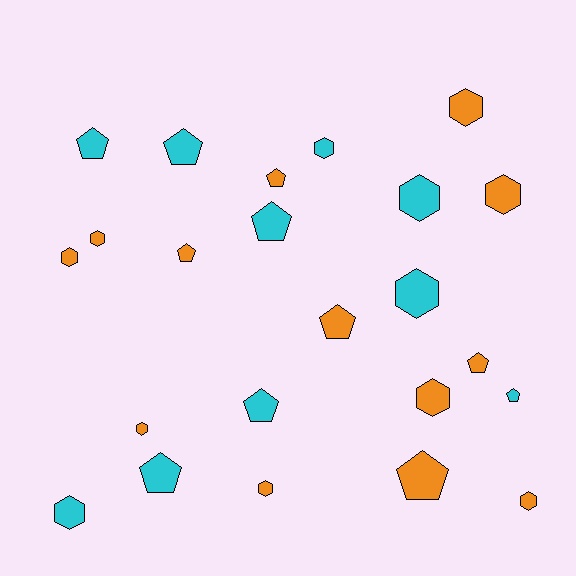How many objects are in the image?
There are 23 objects.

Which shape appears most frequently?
Hexagon, with 12 objects.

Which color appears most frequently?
Orange, with 13 objects.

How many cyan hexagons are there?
There are 4 cyan hexagons.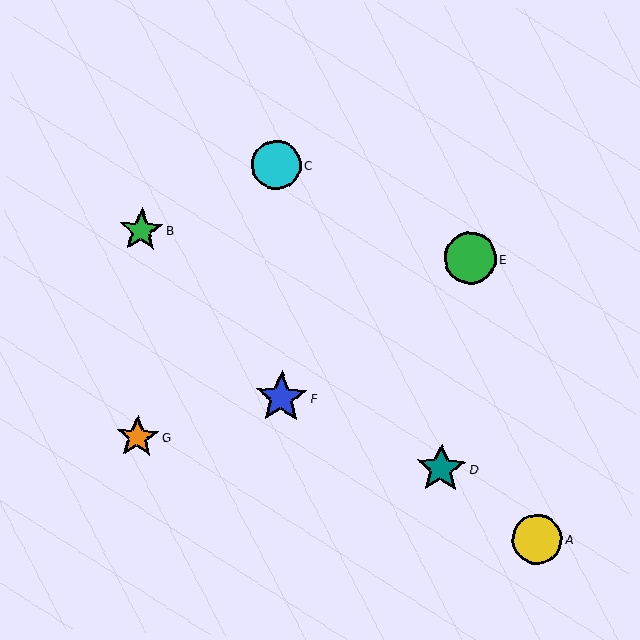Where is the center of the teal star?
The center of the teal star is at (441, 469).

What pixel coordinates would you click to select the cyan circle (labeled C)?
Click at (276, 165) to select the cyan circle C.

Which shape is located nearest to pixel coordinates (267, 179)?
The cyan circle (labeled C) at (276, 165) is nearest to that location.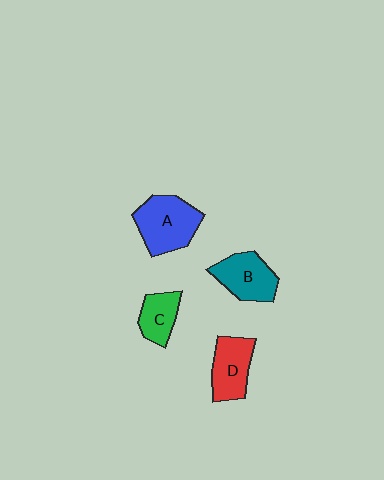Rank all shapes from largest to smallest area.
From largest to smallest: A (blue), B (teal), D (red), C (green).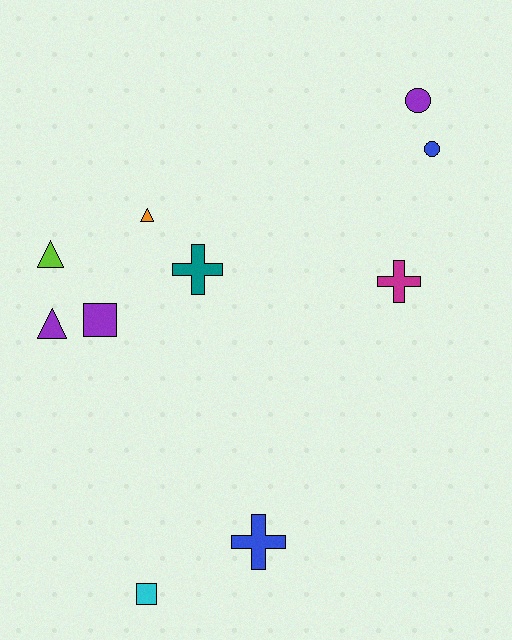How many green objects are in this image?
There are no green objects.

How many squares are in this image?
There are 2 squares.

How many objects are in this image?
There are 10 objects.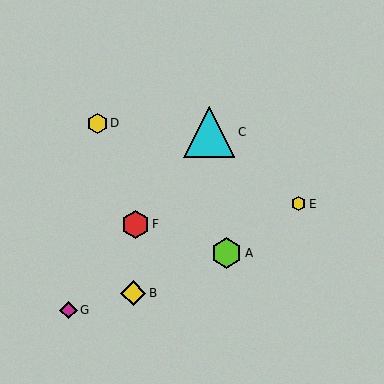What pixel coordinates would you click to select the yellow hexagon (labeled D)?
Click at (97, 123) to select the yellow hexagon D.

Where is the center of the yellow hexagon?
The center of the yellow hexagon is at (298, 204).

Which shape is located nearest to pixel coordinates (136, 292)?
The yellow diamond (labeled B) at (133, 293) is nearest to that location.